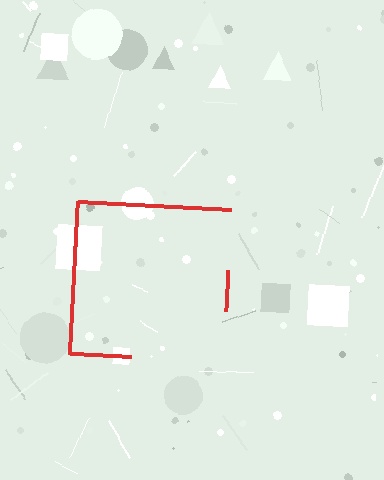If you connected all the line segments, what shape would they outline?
They would outline a square.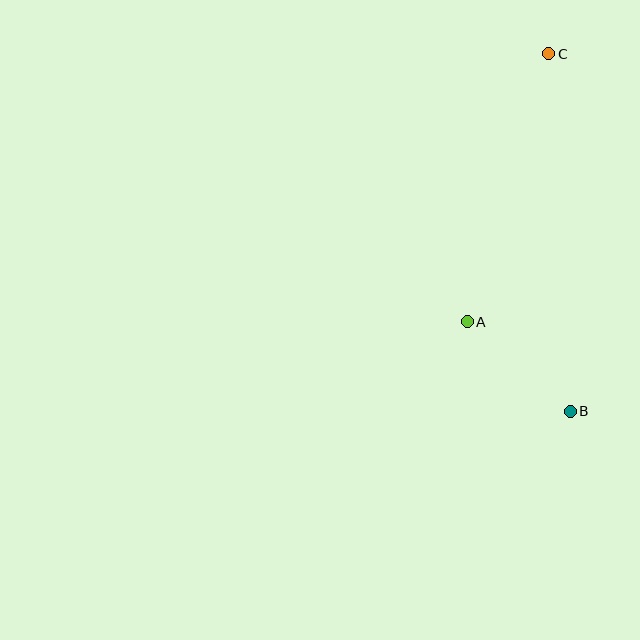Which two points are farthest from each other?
Points B and C are farthest from each other.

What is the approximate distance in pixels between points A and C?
The distance between A and C is approximately 280 pixels.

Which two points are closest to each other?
Points A and B are closest to each other.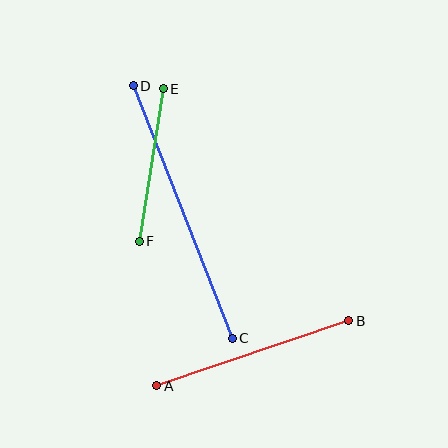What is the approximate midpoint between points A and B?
The midpoint is at approximately (253, 353) pixels.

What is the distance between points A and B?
The distance is approximately 203 pixels.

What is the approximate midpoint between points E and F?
The midpoint is at approximately (151, 165) pixels.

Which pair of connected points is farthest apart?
Points C and D are farthest apart.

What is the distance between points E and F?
The distance is approximately 155 pixels.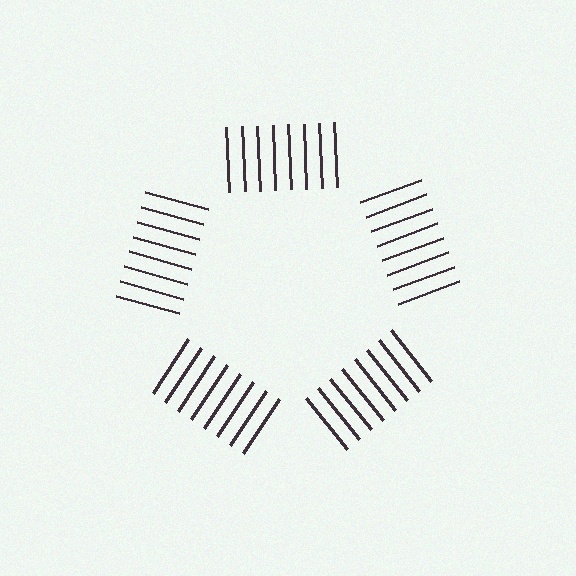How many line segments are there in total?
40 — 8 along each of the 5 edges.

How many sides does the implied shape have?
5 sides — the line-ends trace a pentagon.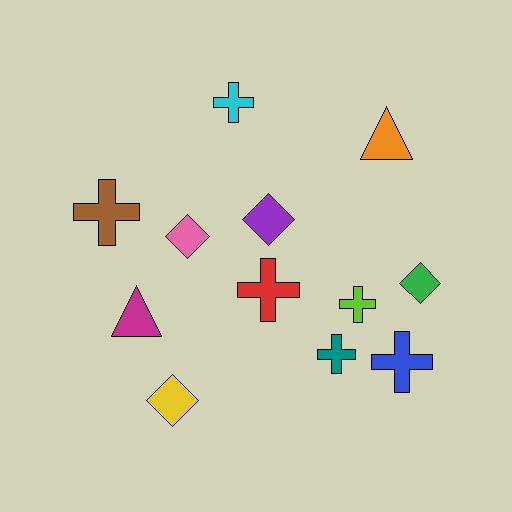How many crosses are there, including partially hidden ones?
There are 6 crosses.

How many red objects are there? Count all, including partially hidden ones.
There is 1 red object.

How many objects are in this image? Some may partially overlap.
There are 12 objects.